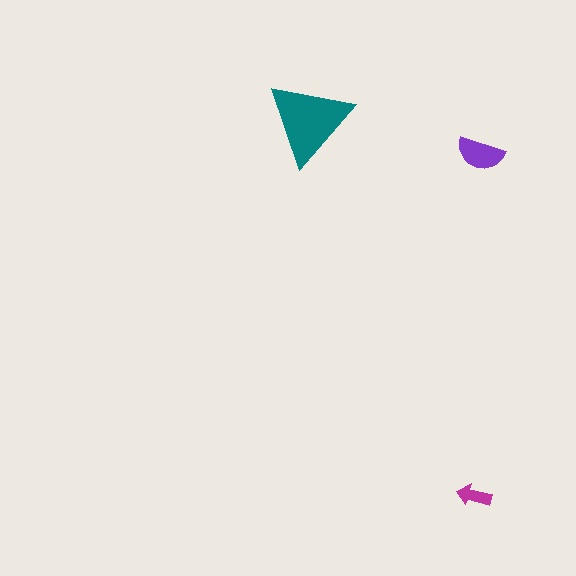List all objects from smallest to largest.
The magenta arrow, the purple semicircle, the teal triangle.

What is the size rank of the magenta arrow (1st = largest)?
3rd.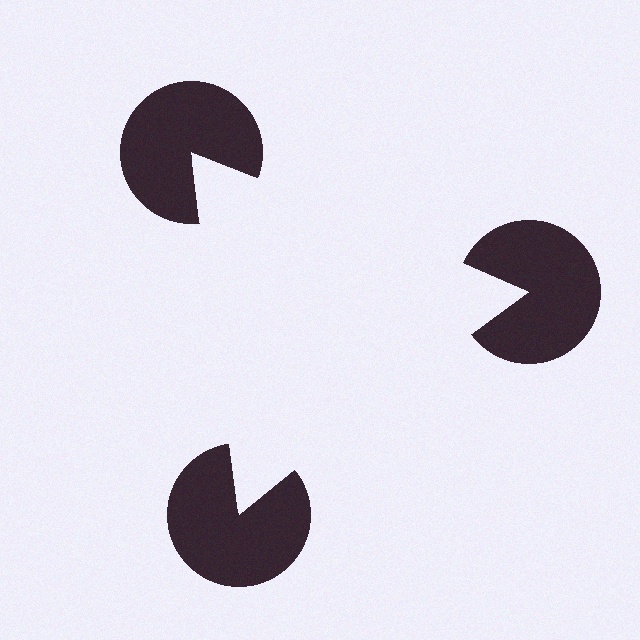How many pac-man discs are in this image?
There are 3 — one at each vertex of the illusory triangle.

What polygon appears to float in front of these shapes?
An illusory triangle — its edges are inferred from the aligned wedge cuts in the pac-man discs, not physically drawn.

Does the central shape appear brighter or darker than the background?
It typically appears slightly brighter than the background, even though no actual brightness change is drawn.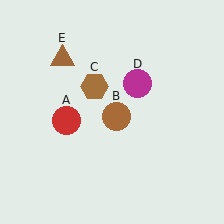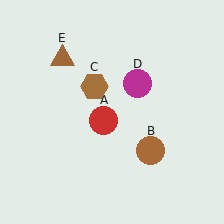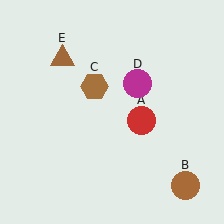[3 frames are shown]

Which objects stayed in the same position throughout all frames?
Brown hexagon (object C) and magenta circle (object D) and brown triangle (object E) remained stationary.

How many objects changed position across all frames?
2 objects changed position: red circle (object A), brown circle (object B).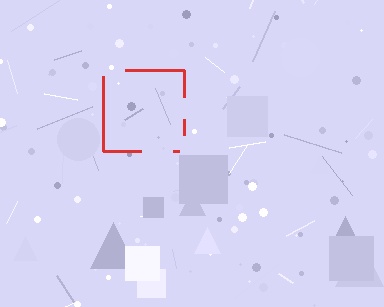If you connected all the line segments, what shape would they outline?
They would outline a square.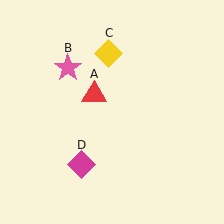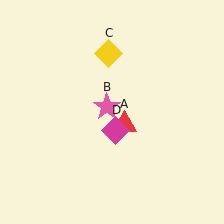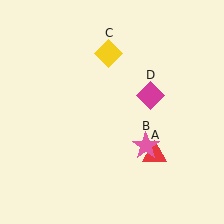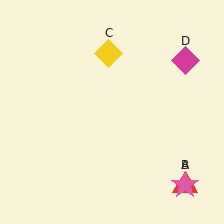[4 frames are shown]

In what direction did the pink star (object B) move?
The pink star (object B) moved down and to the right.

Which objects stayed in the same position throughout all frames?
Yellow diamond (object C) remained stationary.